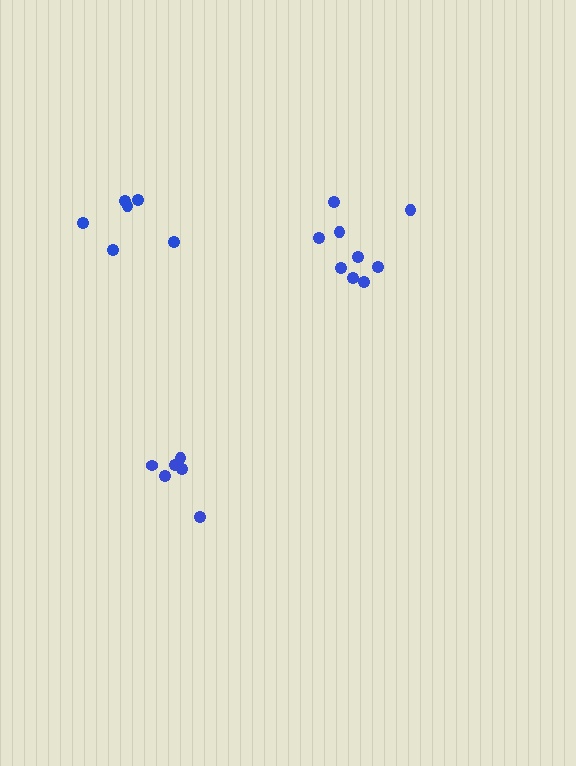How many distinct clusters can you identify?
There are 3 distinct clusters.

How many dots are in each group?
Group 1: 6 dots, Group 2: 6 dots, Group 3: 9 dots (21 total).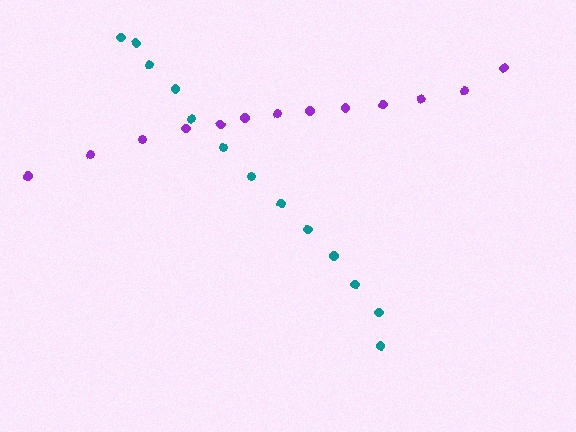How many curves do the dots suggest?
There are 2 distinct paths.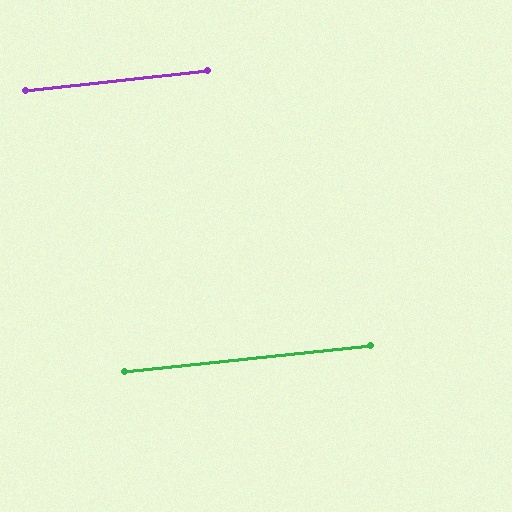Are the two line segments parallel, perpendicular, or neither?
Parallel — their directions differ by only 0.2°.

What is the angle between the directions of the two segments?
Approximately 0 degrees.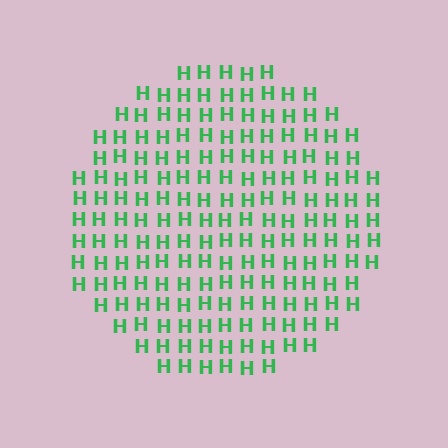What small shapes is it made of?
It is made of small letter H's.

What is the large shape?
The large shape is a circle.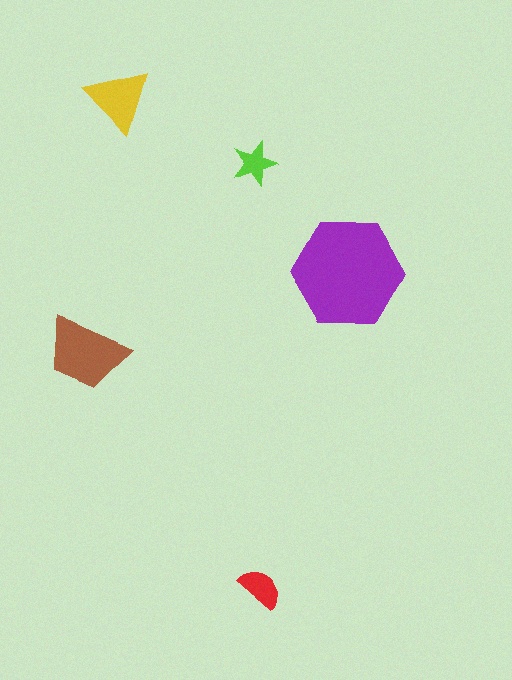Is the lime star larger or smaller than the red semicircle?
Smaller.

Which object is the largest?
The purple hexagon.